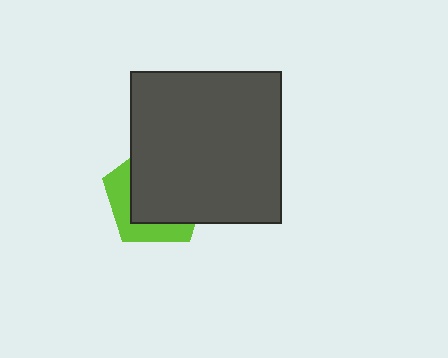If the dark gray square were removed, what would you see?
You would see the complete lime pentagon.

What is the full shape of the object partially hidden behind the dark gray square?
The partially hidden object is a lime pentagon.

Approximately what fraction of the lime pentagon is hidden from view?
Roughly 67% of the lime pentagon is hidden behind the dark gray square.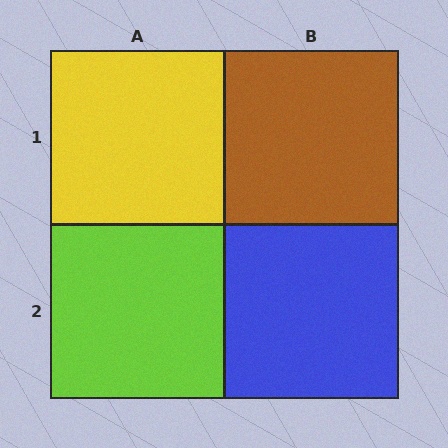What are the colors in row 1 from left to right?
Yellow, brown.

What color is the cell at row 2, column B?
Blue.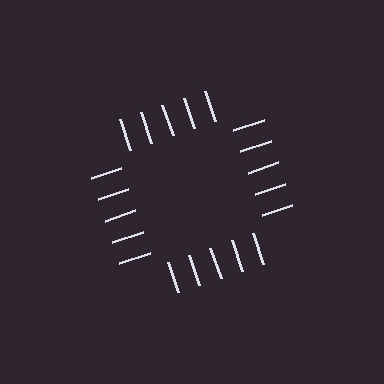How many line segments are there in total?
20 — 5 along each of the 4 edges.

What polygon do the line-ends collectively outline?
An illusory square — the line segments terminate on its edges but no continuous stroke is drawn.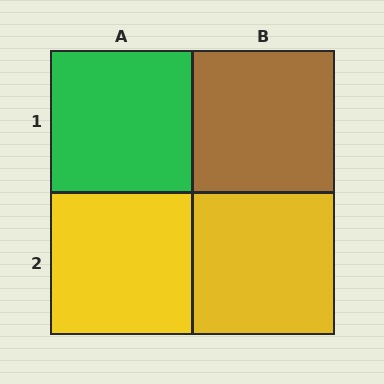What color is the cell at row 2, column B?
Yellow.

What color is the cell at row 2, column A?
Yellow.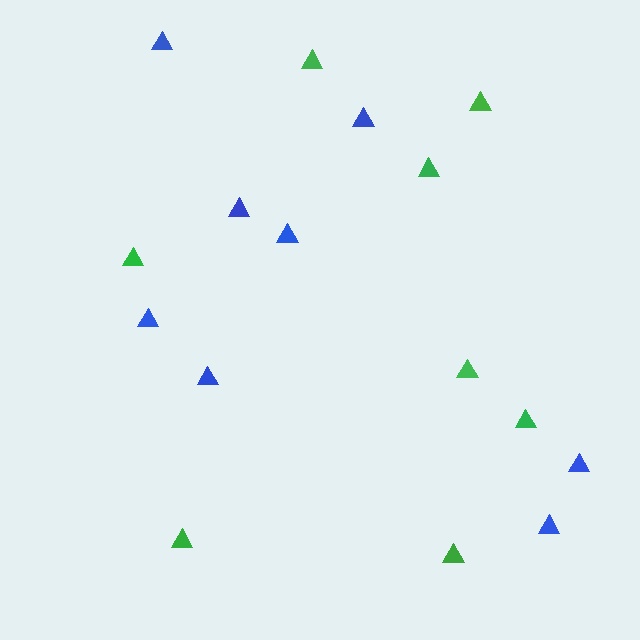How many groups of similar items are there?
There are 2 groups: one group of green triangles (8) and one group of blue triangles (8).